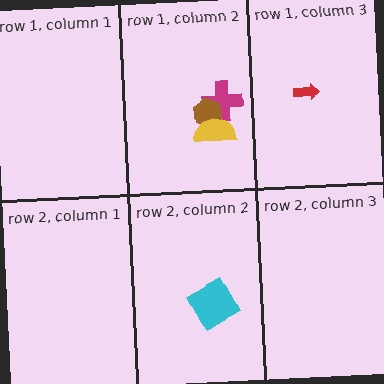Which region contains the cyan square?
The row 2, column 2 region.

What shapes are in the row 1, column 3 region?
The red arrow.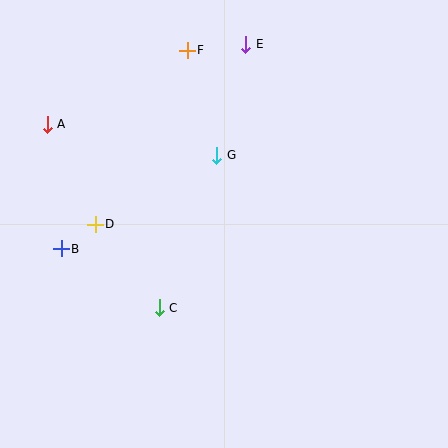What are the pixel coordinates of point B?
Point B is at (61, 249).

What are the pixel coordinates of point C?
Point C is at (159, 308).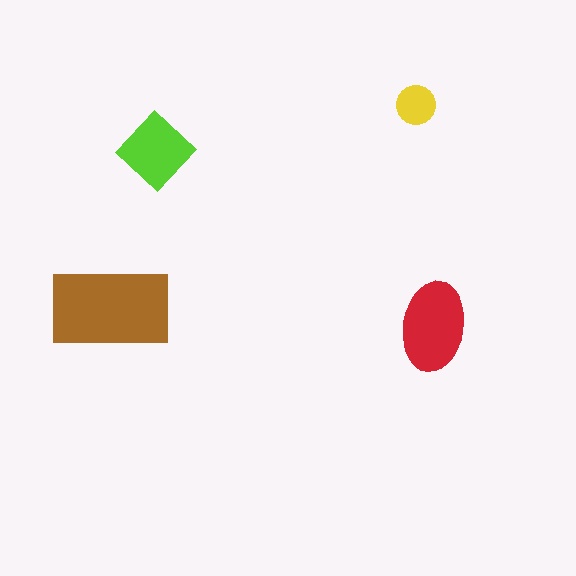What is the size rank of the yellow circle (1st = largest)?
4th.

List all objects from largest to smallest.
The brown rectangle, the red ellipse, the lime diamond, the yellow circle.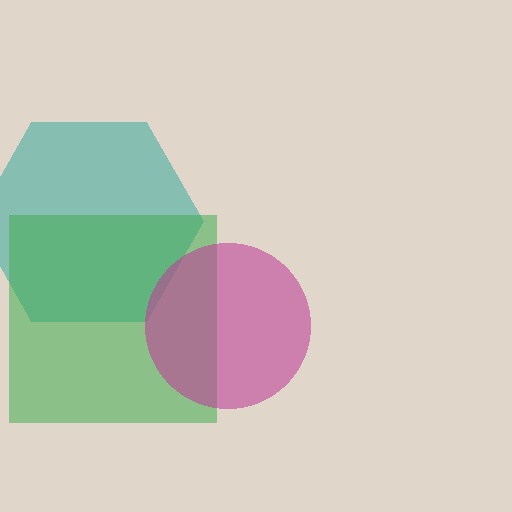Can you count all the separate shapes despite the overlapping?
Yes, there are 3 separate shapes.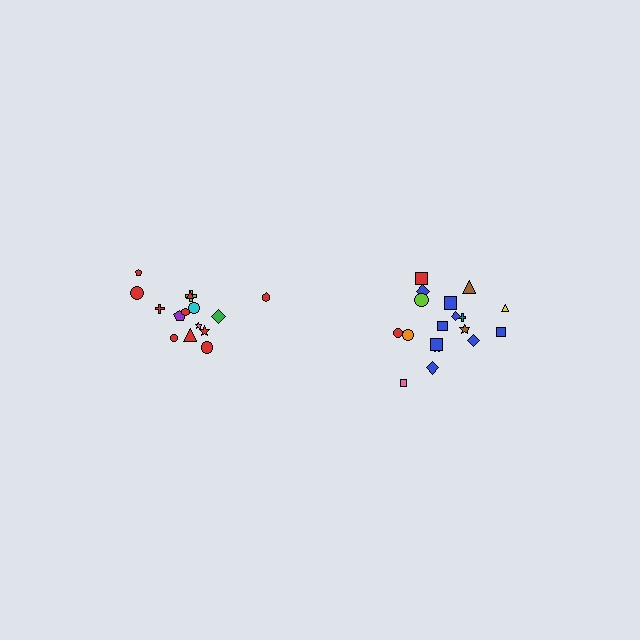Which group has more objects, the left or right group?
The right group.